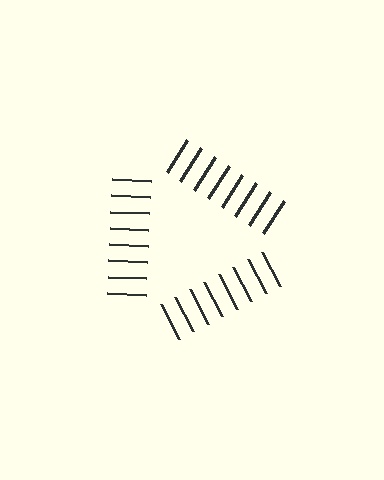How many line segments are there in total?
24 — 8 along each of the 3 edges.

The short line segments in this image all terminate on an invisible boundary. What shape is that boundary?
An illusory triangle — the line segments terminate on its edges but no continuous stroke is drawn.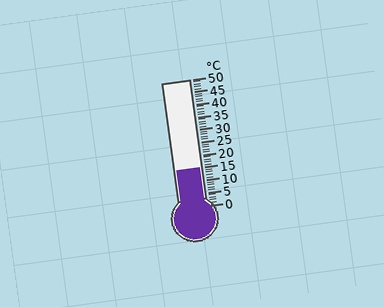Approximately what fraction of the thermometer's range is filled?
The thermometer is filled to approximately 30% of its range.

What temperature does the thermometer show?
The thermometer shows approximately 15°C.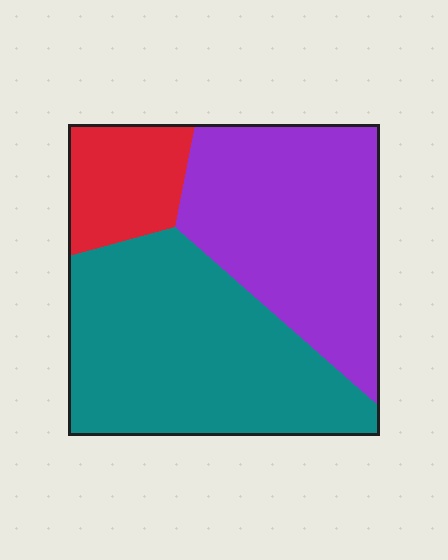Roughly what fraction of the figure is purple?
Purple takes up about two fifths (2/5) of the figure.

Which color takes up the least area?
Red, at roughly 15%.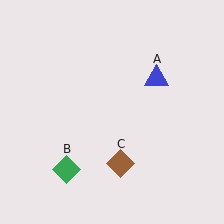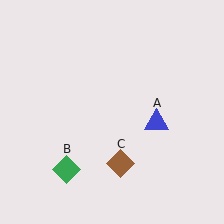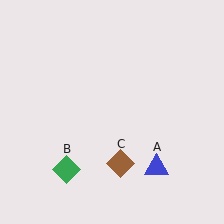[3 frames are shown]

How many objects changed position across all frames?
1 object changed position: blue triangle (object A).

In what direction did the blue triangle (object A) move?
The blue triangle (object A) moved down.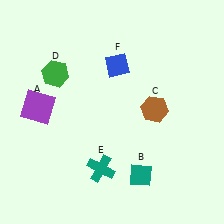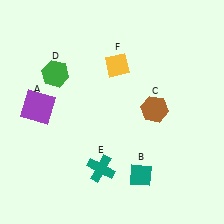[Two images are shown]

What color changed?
The diamond (F) changed from blue in Image 1 to yellow in Image 2.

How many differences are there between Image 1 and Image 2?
There is 1 difference between the two images.